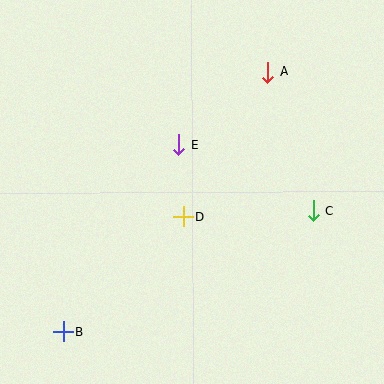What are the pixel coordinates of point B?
Point B is at (63, 332).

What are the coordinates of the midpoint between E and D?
The midpoint between E and D is at (181, 181).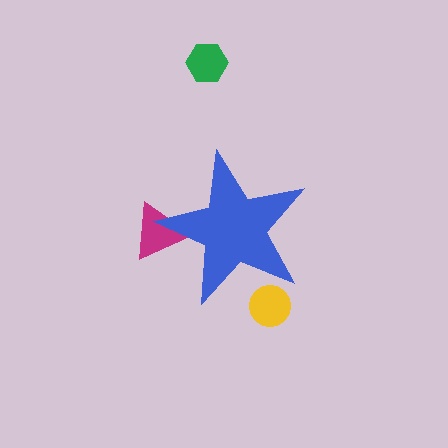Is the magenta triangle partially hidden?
Yes, the magenta triangle is partially hidden behind the blue star.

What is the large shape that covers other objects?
A blue star.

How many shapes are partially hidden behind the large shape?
2 shapes are partially hidden.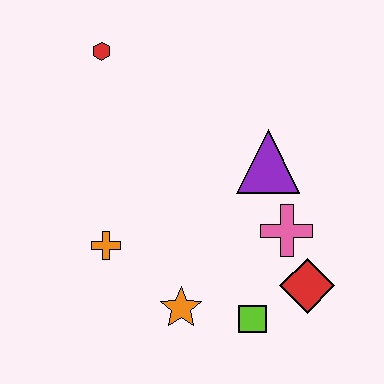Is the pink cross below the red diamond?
No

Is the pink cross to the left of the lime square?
No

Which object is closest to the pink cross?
The red diamond is closest to the pink cross.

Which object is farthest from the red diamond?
The red hexagon is farthest from the red diamond.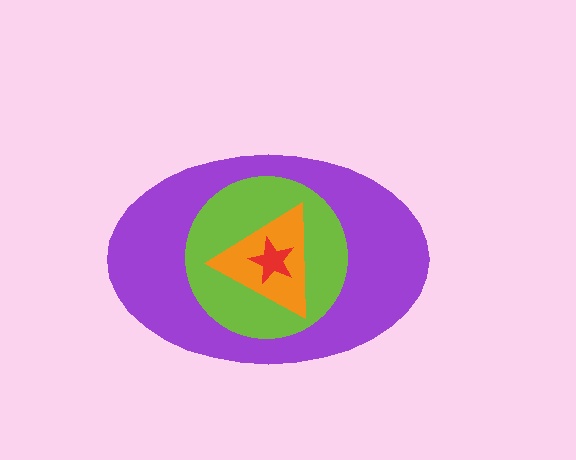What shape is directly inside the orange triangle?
The red star.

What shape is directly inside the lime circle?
The orange triangle.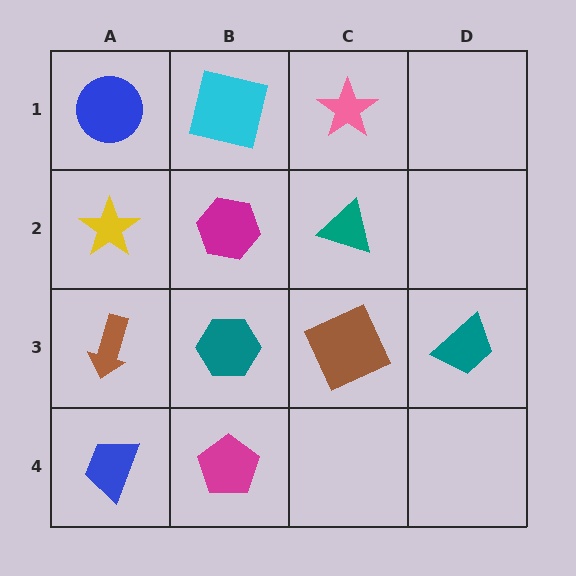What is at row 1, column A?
A blue circle.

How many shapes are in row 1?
3 shapes.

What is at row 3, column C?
A brown square.